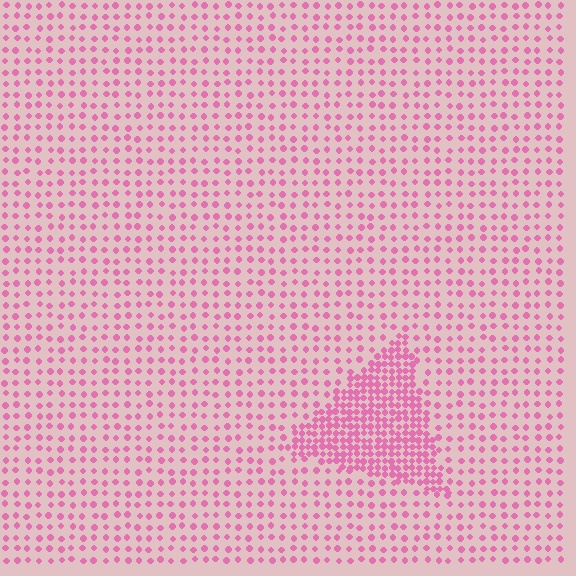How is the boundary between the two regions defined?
The boundary is defined by a change in element density (approximately 2.6x ratio). All elements are the same color, size, and shape.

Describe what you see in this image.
The image contains small pink elements arranged at two different densities. A triangle-shaped region is visible where the elements are more densely packed than the surrounding area.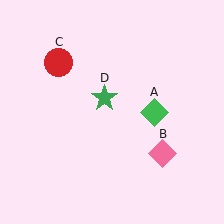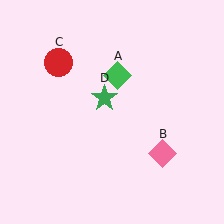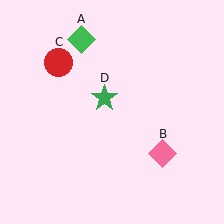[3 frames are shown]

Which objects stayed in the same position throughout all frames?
Pink diamond (object B) and red circle (object C) and green star (object D) remained stationary.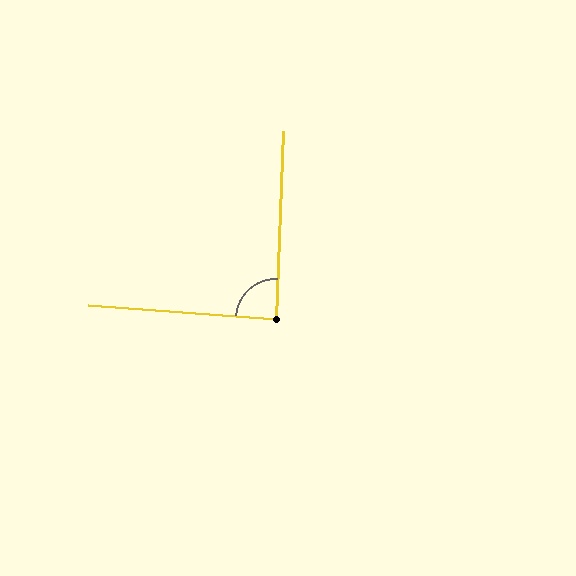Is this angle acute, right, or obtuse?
It is approximately a right angle.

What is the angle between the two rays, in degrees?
Approximately 88 degrees.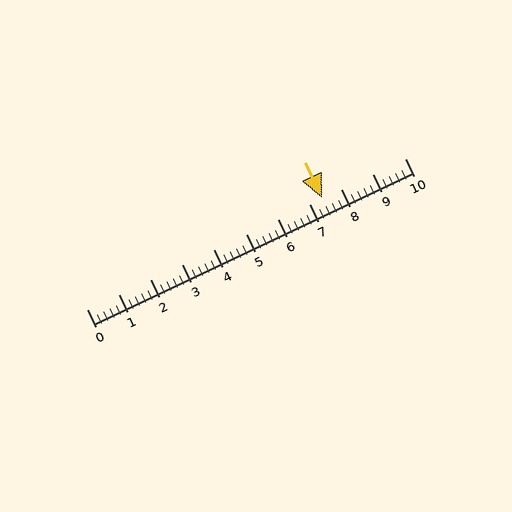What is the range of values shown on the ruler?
The ruler shows values from 0 to 10.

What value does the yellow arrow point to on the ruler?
The yellow arrow points to approximately 7.4.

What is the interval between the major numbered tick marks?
The major tick marks are spaced 1 units apart.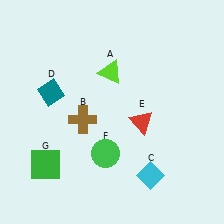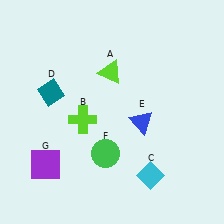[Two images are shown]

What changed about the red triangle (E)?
In Image 1, E is red. In Image 2, it changed to blue.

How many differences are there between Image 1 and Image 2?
There are 3 differences between the two images.